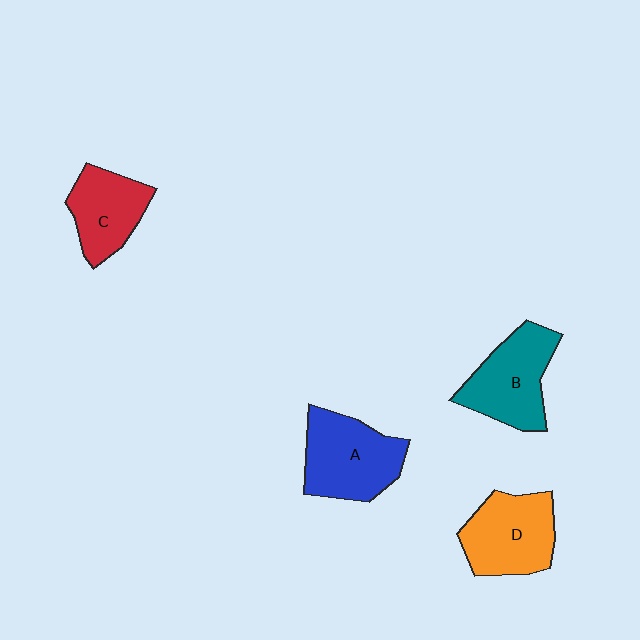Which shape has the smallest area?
Shape C (red).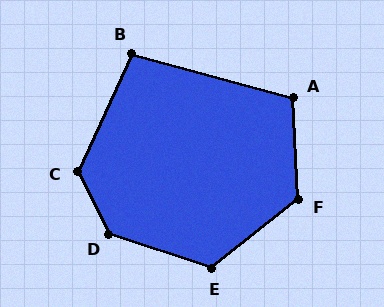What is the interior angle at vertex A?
Approximately 108 degrees (obtuse).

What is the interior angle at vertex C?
Approximately 129 degrees (obtuse).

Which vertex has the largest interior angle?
D, at approximately 135 degrees.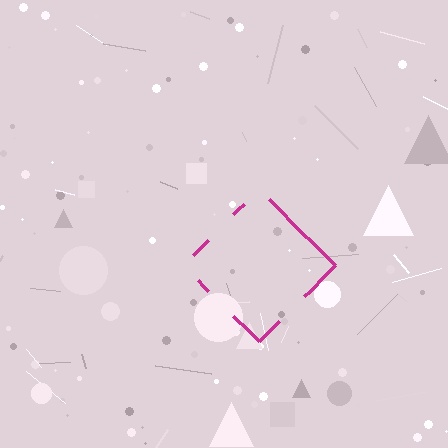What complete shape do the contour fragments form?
The contour fragments form a diamond.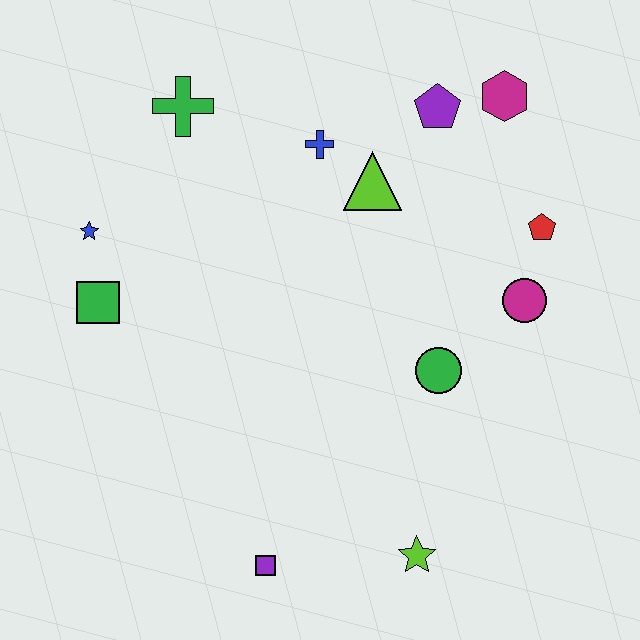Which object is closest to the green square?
The blue star is closest to the green square.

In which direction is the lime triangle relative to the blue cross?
The lime triangle is to the right of the blue cross.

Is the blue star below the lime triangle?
Yes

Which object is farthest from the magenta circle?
The blue star is farthest from the magenta circle.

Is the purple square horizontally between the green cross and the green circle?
Yes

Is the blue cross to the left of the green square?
No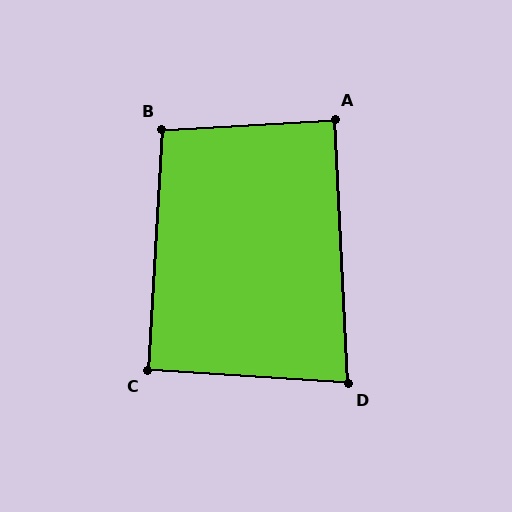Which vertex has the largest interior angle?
B, at approximately 97 degrees.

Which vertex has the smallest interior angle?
D, at approximately 83 degrees.